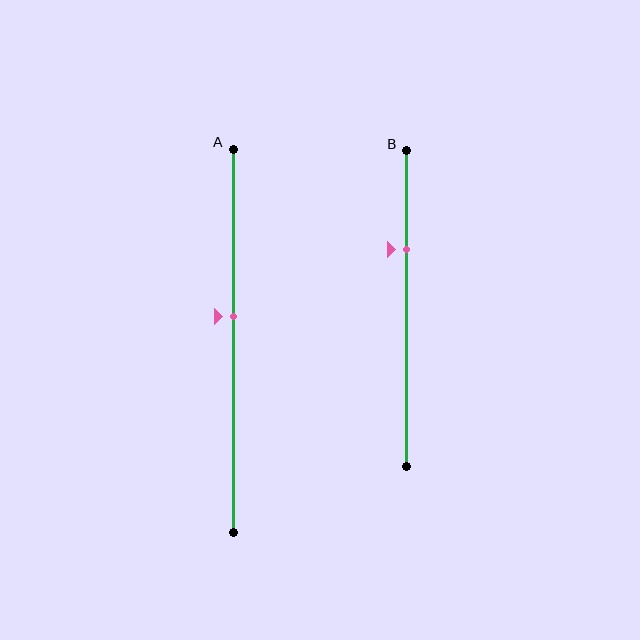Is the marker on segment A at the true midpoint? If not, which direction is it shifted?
No, the marker on segment A is shifted upward by about 6% of the segment length.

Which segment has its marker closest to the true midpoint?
Segment A has its marker closest to the true midpoint.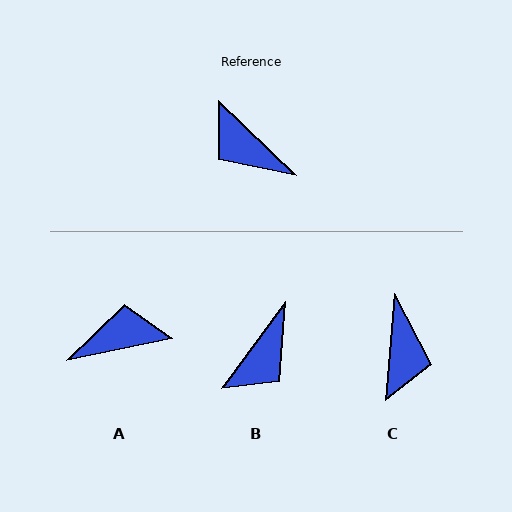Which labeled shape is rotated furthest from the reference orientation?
C, about 129 degrees away.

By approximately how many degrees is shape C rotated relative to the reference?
Approximately 129 degrees counter-clockwise.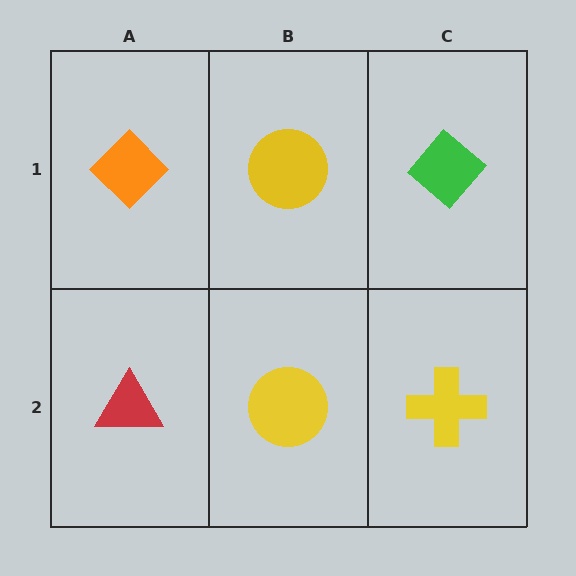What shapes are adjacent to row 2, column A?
An orange diamond (row 1, column A), a yellow circle (row 2, column B).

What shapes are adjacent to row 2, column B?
A yellow circle (row 1, column B), a red triangle (row 2, column A), a yellow cross (row 2, column C).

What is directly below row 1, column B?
A yellow circle.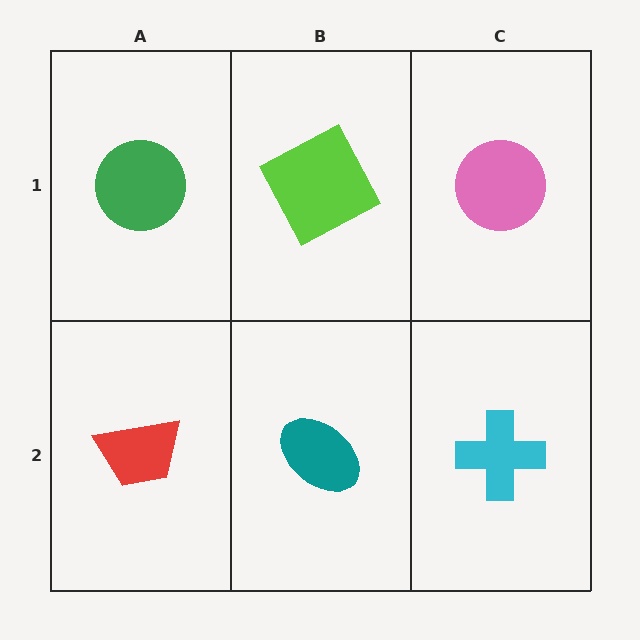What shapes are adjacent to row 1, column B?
A teal ellipse (row 2, column B), a green circle (row 1, column A), a pink circle (row 1, column C).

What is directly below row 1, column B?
A teal ellipse.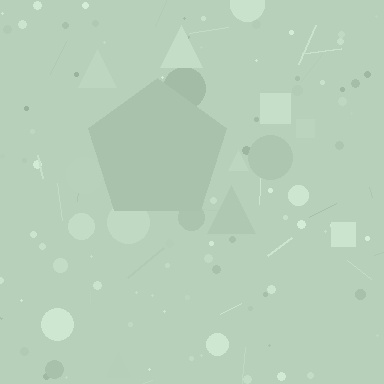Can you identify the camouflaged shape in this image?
The camouflaged shape is a pentagon.